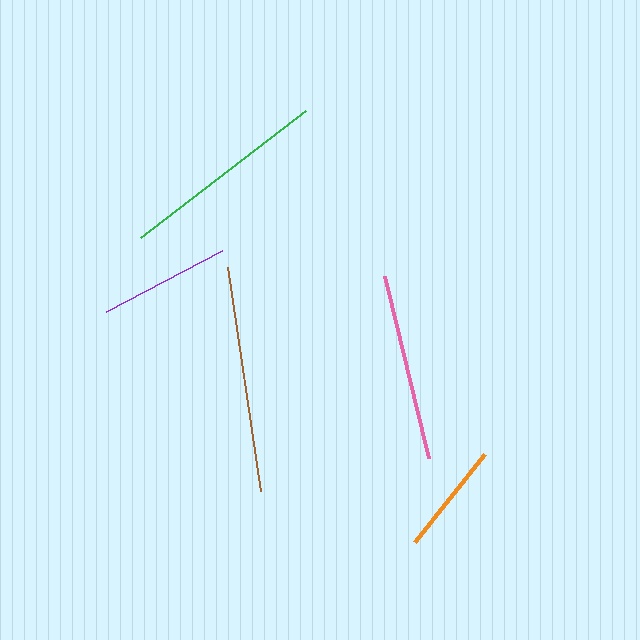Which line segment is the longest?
The brown line is the longest at approximately 227 pixels.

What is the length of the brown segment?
The brown segment is approximately 227 pixels long.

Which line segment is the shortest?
The orange line is the shortest at approximately 112 pixels.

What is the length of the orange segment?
The orange segment is approximately 112 pixels long.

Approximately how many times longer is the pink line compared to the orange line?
The pink line is approximately 1.7 times the length of the orange line.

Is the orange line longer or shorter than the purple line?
The purple line is longer than the orange line.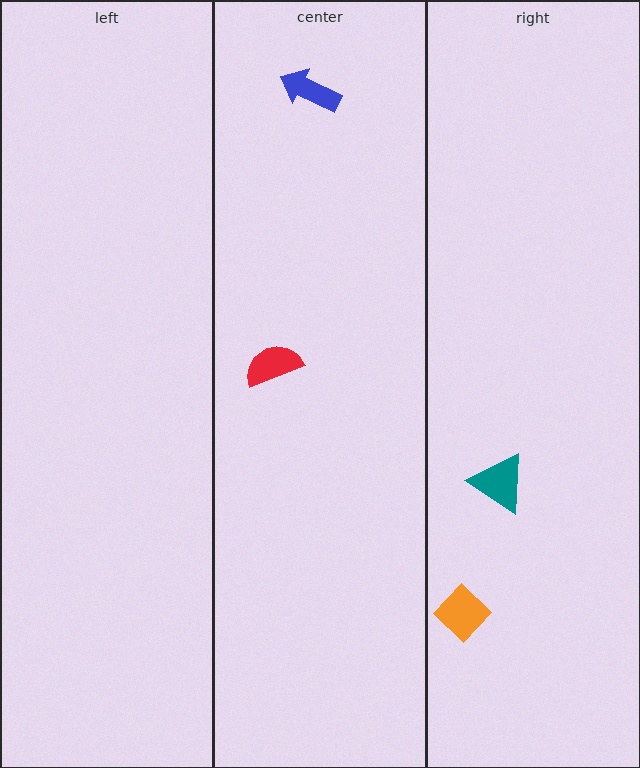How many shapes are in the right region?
2.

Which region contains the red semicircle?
The center region.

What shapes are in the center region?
The red semicircle, the blue arrow.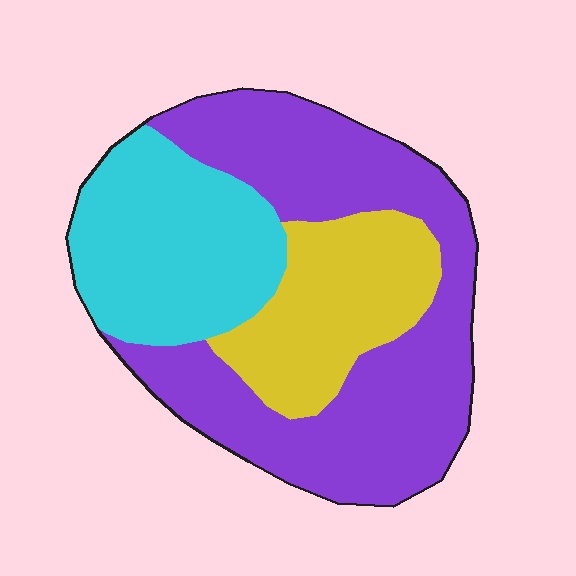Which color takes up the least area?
Yellow, at roughly 20%.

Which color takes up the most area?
Purple, at roughly 50%.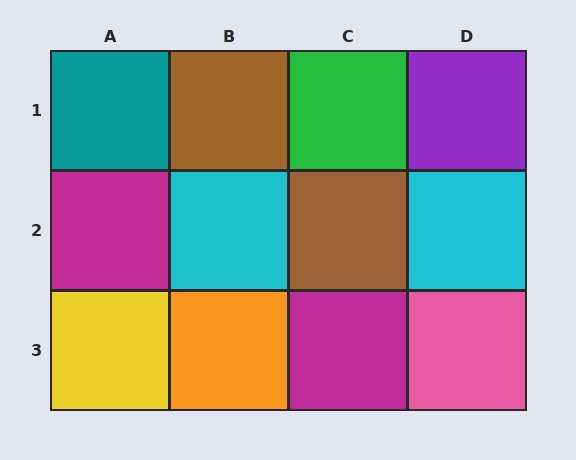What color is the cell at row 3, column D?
Pink.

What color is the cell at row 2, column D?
Cyan.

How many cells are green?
1 cell is green.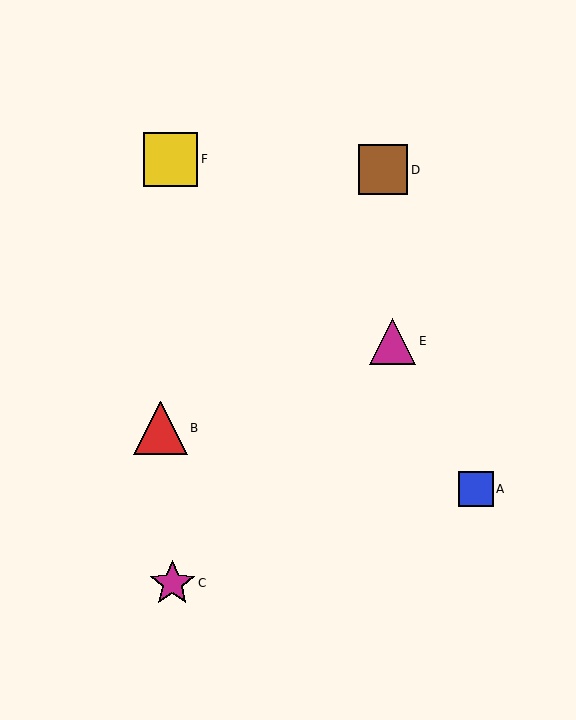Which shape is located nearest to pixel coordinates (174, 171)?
The yellow square (labeled F) at (171, 159) is nearest to that location.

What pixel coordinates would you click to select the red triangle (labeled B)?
Click at (160, 428) to select the red triangle B.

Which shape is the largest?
The yellow square (labeled F) is the largest.